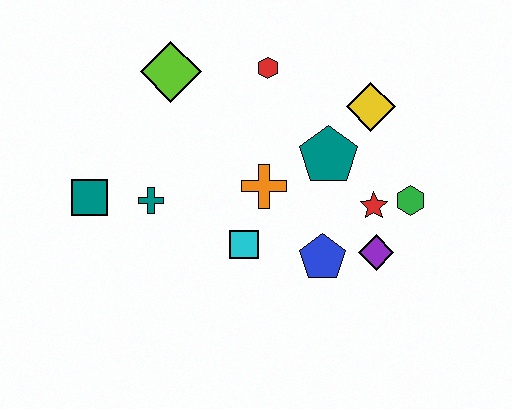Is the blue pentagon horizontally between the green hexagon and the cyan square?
Yes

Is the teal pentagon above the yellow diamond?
No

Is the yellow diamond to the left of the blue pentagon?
No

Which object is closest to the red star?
The green hexagon is closest to the red star.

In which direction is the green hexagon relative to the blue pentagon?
The green hexagon is to the right of the blue pentagon.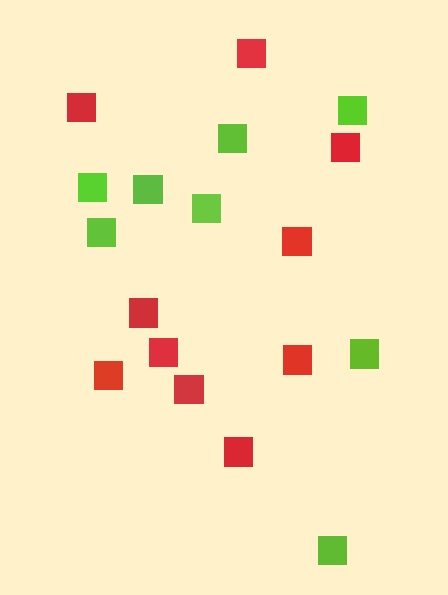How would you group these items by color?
There are 2 groups: one group of red squares (10) and one group of lime squares (8).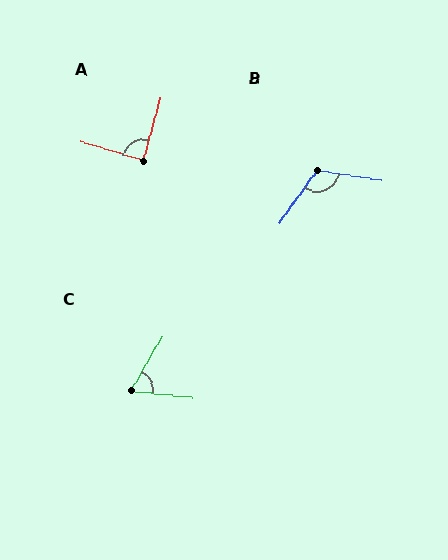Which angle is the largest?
B, at approximately 117 degrees.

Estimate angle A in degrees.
Approximately 89 degrees.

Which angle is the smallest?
C, at approximately 66 degrees.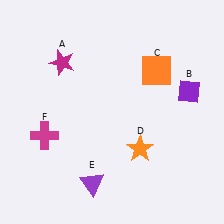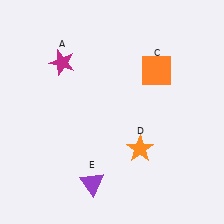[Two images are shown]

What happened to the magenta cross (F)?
The magenta cross (F) was removed in Image 2. It was in the bottom-left area of Image 1.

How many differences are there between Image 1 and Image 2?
There are 2 differences between the two images.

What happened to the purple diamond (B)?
The purple diamond (B) was removed in Image 2. It was in the top-right area of Image 1.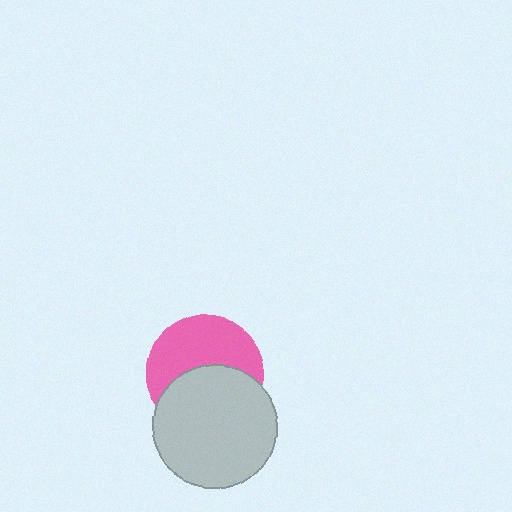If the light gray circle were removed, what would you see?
You would see the complete pink circle.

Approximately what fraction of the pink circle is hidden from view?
Roughly 48% of the pink circle is hidden behind the light gray circle.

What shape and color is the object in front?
The object in front is a light gray circle.